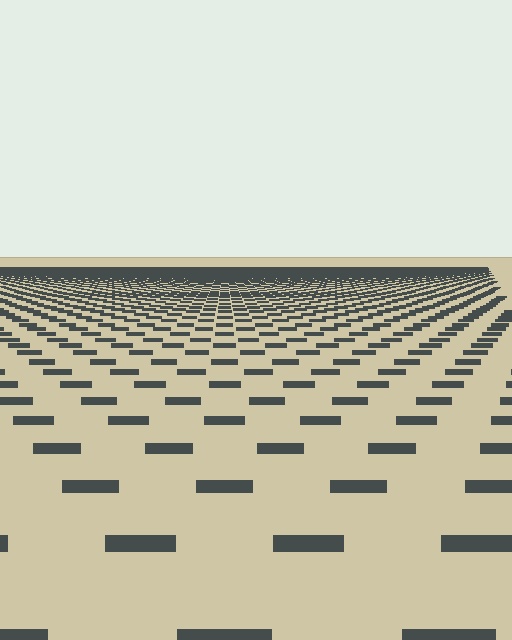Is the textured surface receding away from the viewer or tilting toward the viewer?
The surface is receding away from the viewer. Texture elements get smaller and denser toward the top.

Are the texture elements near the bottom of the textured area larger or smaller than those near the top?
Larger. Near the bottom, elements are closer to the viewer and appear at a bigger on-screen size.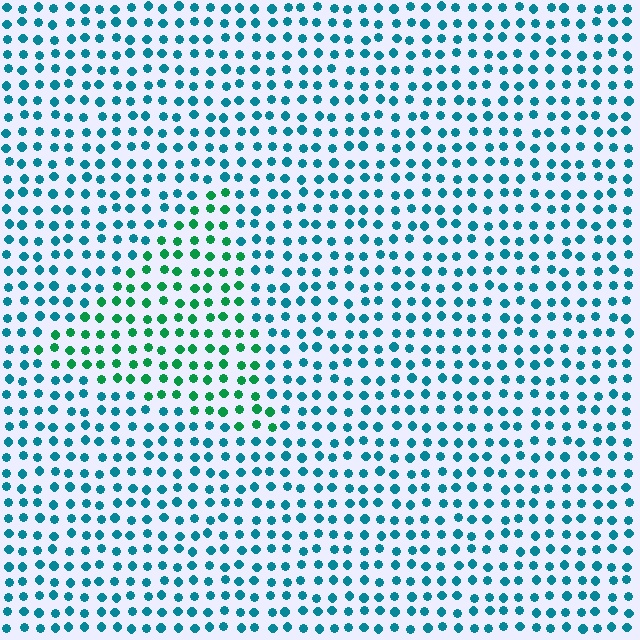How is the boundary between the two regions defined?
The boundary is defined purely by a slight shift in hue (about 42 degrees). Spacing, size, and orientation are identical on both sides.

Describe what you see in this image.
The image is filled with small teal elements in a uniform arrangement. A triangle-shaped region is visible where the elements are tinted to a slightly different hue, forming a subtle color boundary.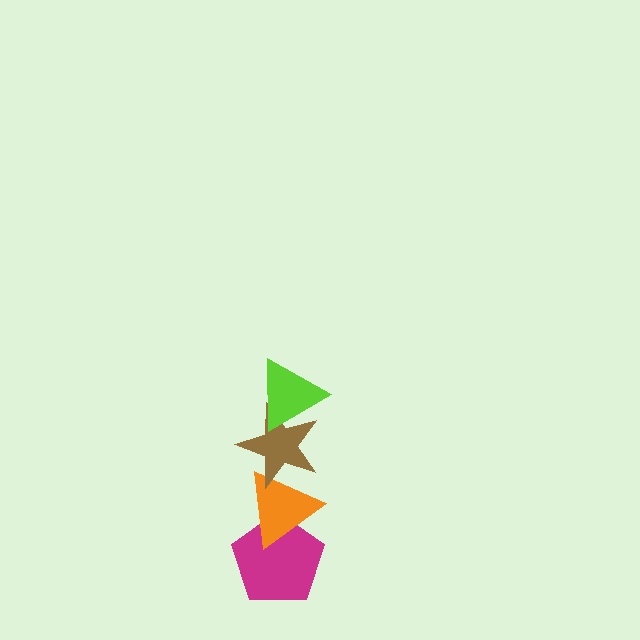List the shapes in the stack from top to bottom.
From top to bottom: the lime triangle, the brown star, the orange triangle, the magenta pentagon.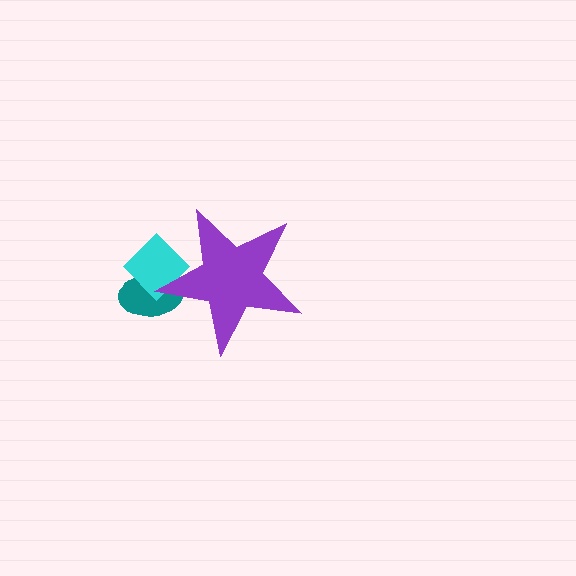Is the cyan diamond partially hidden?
Yes, the cyan diamond is partially hidden behind the purple star.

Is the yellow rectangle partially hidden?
Yes, the yellow rectangle is partially hidden behind the purple star.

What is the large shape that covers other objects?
A purple star.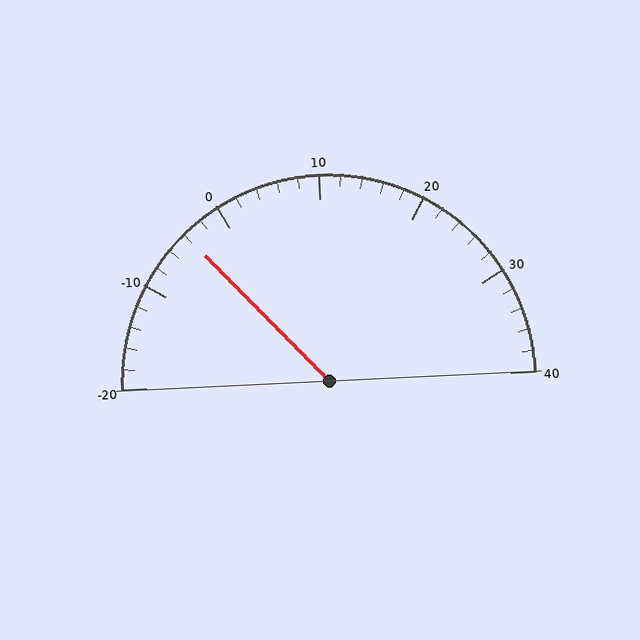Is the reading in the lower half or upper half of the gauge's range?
The reading is in the lower half of the range (-20 to 40).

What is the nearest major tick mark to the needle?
The nearest major tick mark is 0.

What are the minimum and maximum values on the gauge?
The gauge ranges from -20 to 40.